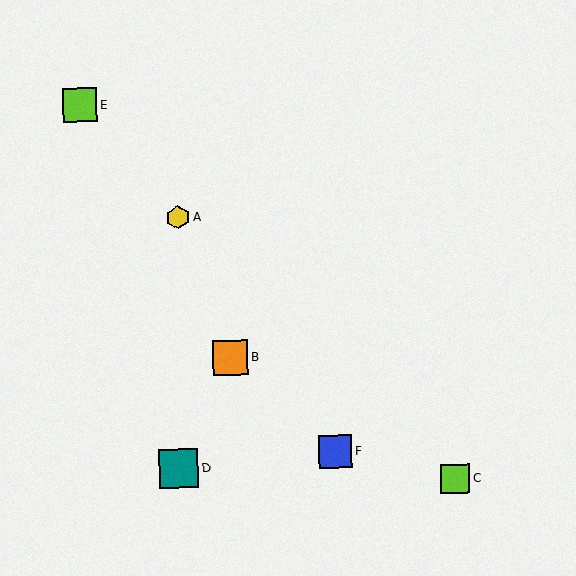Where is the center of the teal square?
The center of the teal square is at (179, 468).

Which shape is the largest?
The teal square (labeled D) is the largest.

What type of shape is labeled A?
Shape A is a yellow hexagon.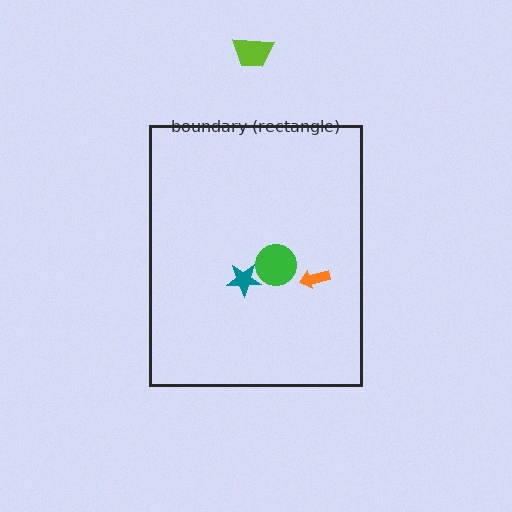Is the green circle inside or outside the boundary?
Inside.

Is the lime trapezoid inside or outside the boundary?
Outside.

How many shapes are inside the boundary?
3 inside, 1 outside.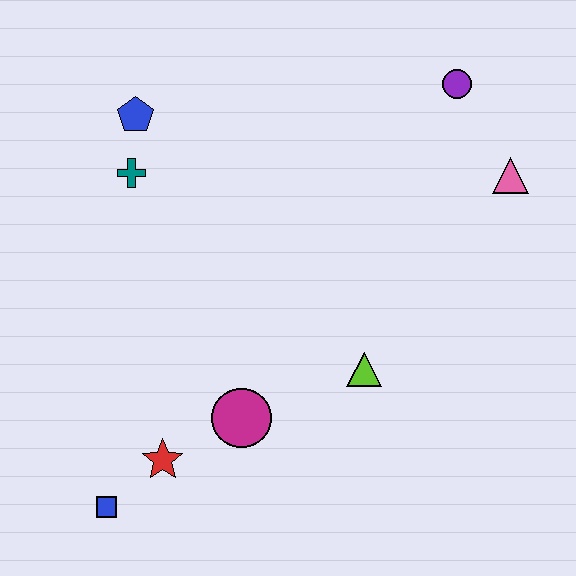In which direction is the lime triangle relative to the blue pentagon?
The lime triangle is below the blue pentagon.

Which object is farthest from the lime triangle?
The blue pentagon is farthest from the lime triangle.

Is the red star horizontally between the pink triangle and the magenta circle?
No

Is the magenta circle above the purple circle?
No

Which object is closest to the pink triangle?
The purple circle is closest to the pink triangle.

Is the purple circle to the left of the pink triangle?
Yes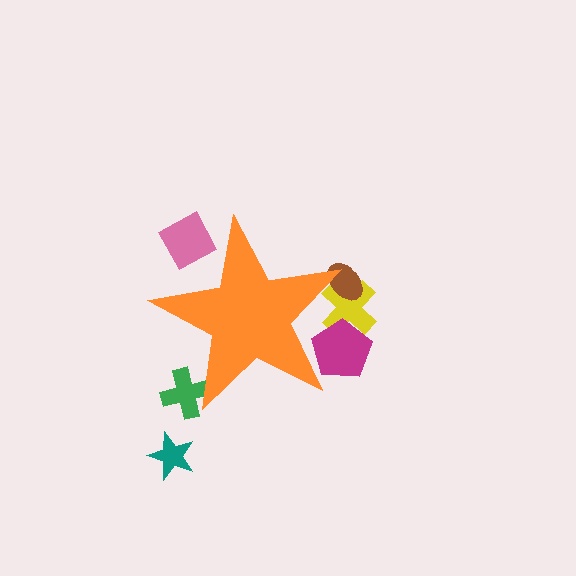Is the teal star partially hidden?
No, the teal star is fully visible.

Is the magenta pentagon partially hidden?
Yes, the magenta pentagon is partially hidden behind the orange star.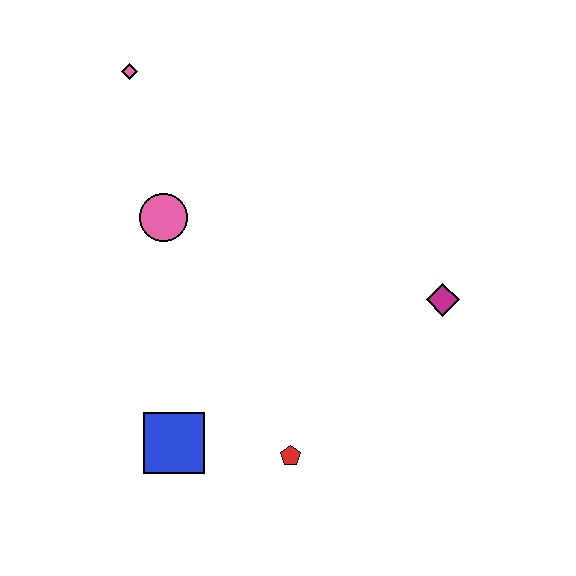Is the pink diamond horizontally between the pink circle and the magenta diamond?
No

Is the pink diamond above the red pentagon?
Yes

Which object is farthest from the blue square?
The pink diamond is farthest from the blue square.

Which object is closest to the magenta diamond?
The red pentagon is closest to the magenta diamond.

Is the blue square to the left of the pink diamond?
No